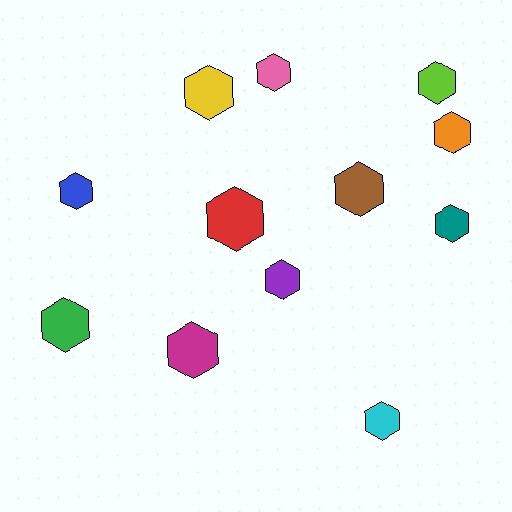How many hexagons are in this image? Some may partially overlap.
There are 12 hexagons.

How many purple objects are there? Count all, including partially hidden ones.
There is 1 purple object.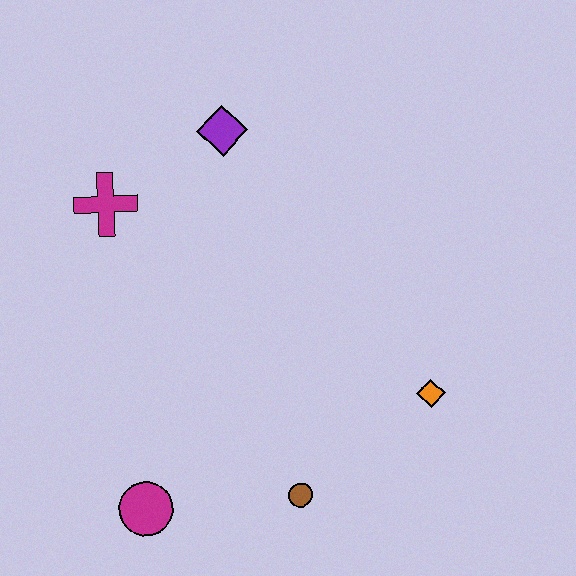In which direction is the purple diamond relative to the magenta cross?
The purple diamond is to the right of the magenta cross.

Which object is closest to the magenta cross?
The purple diamond is closest to the magenta cross.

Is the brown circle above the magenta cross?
No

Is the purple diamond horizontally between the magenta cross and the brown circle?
Yes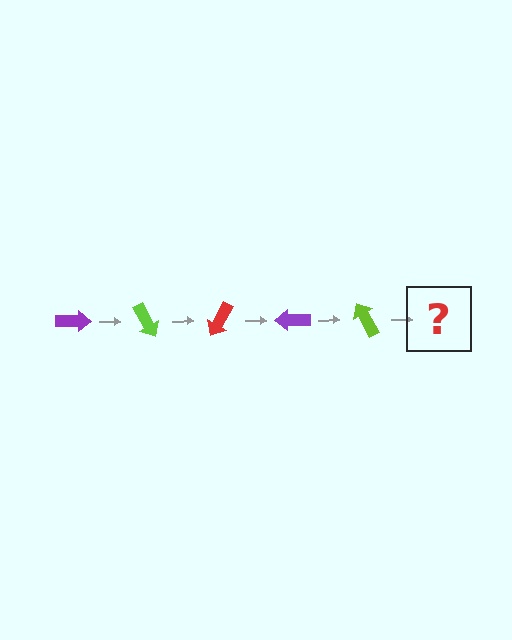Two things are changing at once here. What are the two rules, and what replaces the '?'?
The two rules are that it rotates 60 degrees each step and the color cycles through purple, lime, and red. The '?' should be a red arrow, rotated 300 degrees from the start.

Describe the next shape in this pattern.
It should be a red arrow, rotated 300 degrees from the start.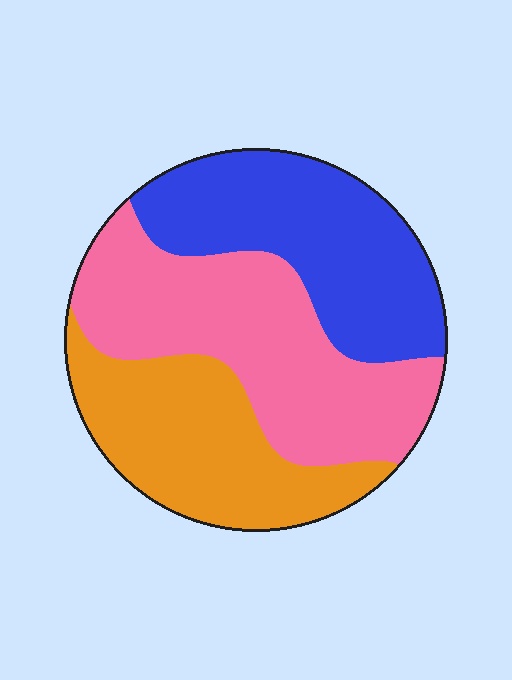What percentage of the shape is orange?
Orange covers roughly 30% of the shape.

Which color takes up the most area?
Pink, at roughly 40%.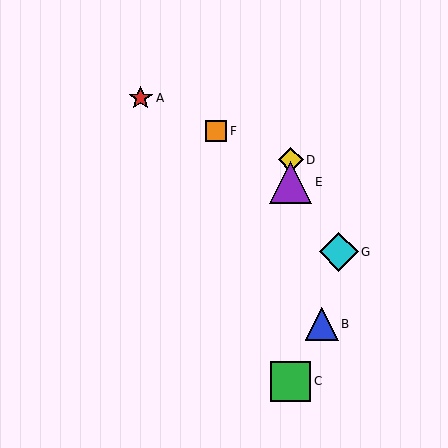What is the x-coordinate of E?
Object E is at x≈291.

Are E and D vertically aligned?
Yes, both are at x≈291.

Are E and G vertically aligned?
No, E is at x≈291 and G is at x≈339.